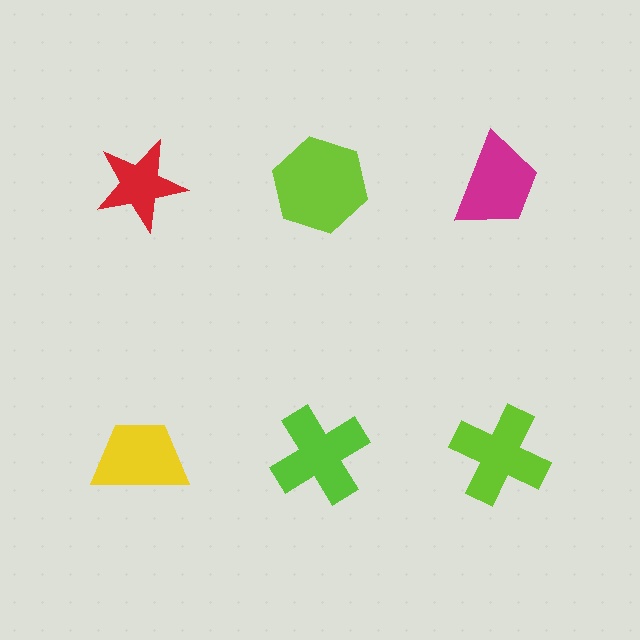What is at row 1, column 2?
A lime hexagon.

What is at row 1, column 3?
A magenta trapezoid.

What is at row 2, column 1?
A yellow trapezoid.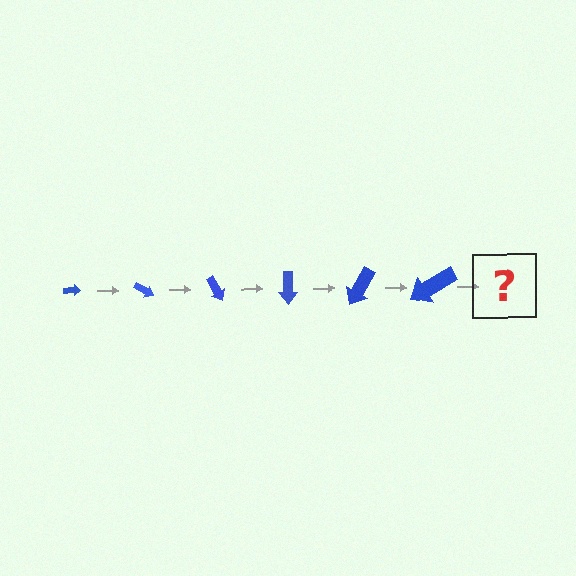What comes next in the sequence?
The next element should be an arrow, larger than the previous one and rotated 180 degrees from the start.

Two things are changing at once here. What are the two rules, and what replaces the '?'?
The two rules are that the arrow grows larger each step and it rotates 30 degrees each step. The '?' should be an arrow, larger than the previous one and rotated 180 degrees from the start.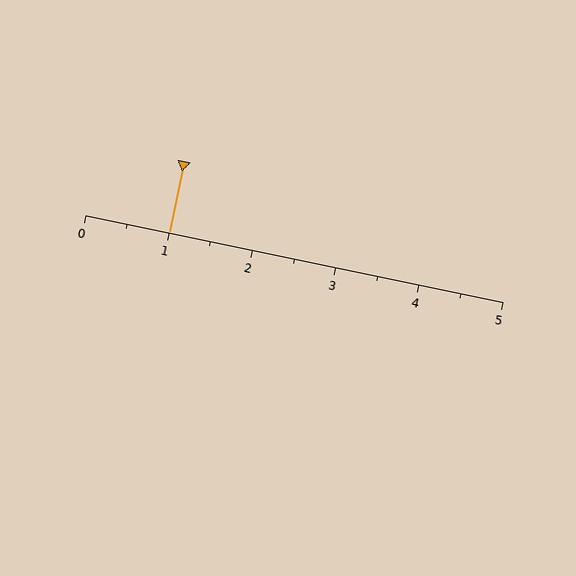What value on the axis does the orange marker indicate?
The marker indicates approximately 1.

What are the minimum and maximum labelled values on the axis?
The axis runs from 0 to 5.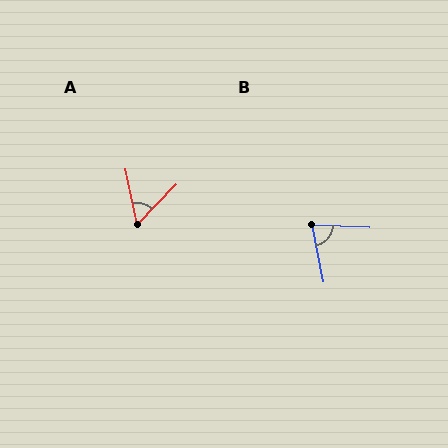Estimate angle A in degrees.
Approximately 56 degrees.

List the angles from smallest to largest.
A (56°), B (76°).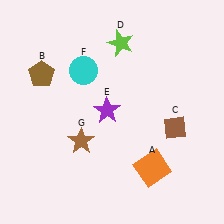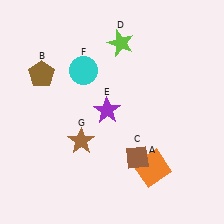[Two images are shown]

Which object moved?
The brown diamond (C) moved left.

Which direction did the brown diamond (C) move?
The brown diamond (C) moved left.